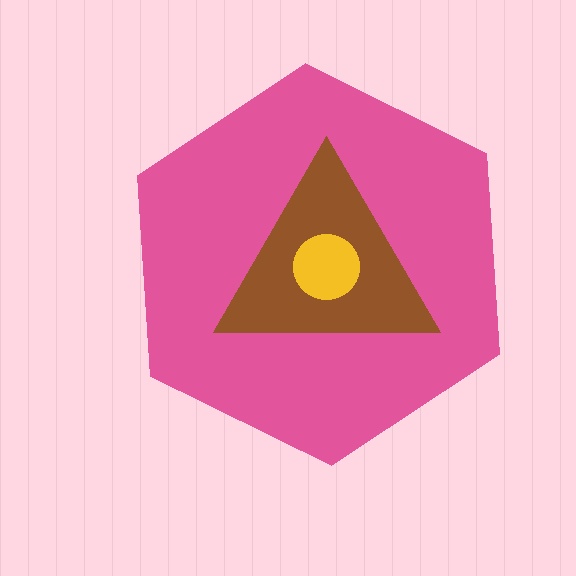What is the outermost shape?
The pink hexagon.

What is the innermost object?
The yellow circle.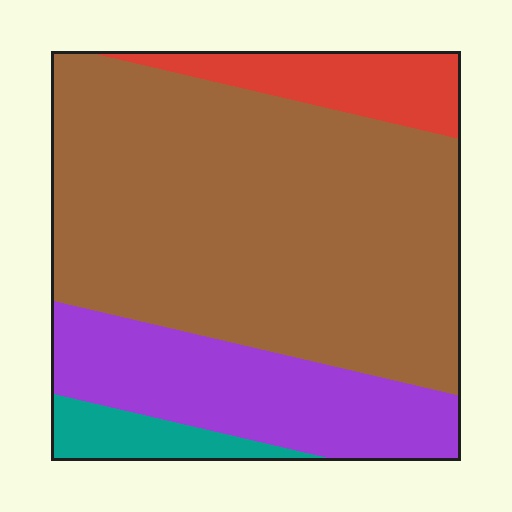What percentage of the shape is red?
Red covers around 10% of the shape.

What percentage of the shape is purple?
Purple takes up less than a quarter of the shape.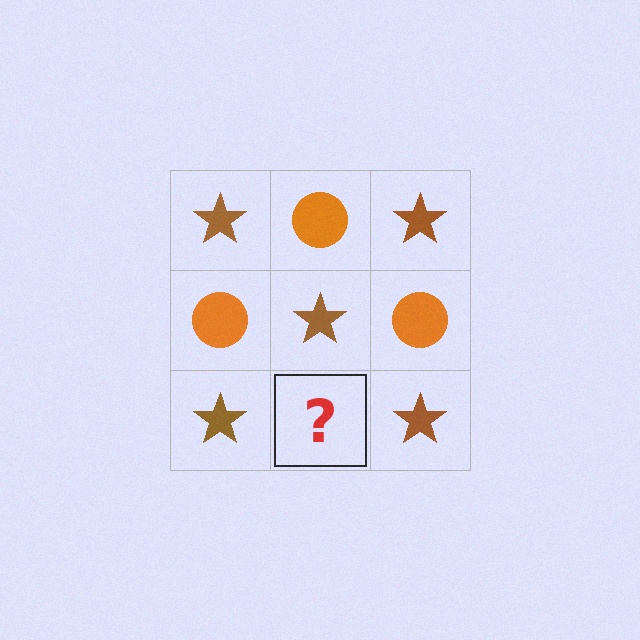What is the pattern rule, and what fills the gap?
The rule is that it alternates brown star and orange circle in a checkerboard pattern. The gap should be filled with an orange circle.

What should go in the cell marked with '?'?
The missing cell should contain an orange circle.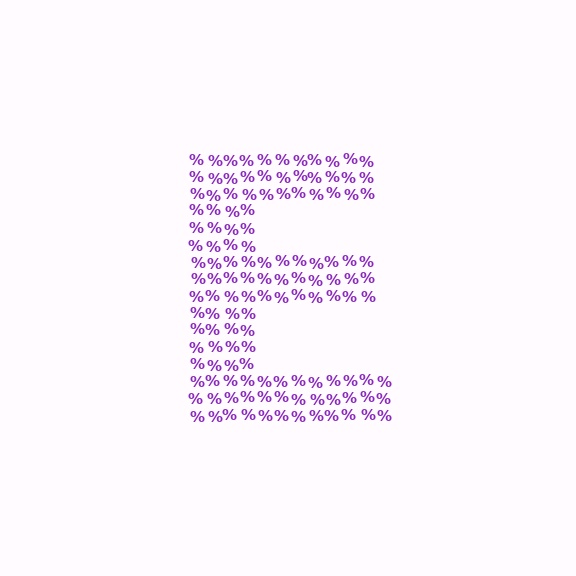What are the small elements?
The small elements are percent signs.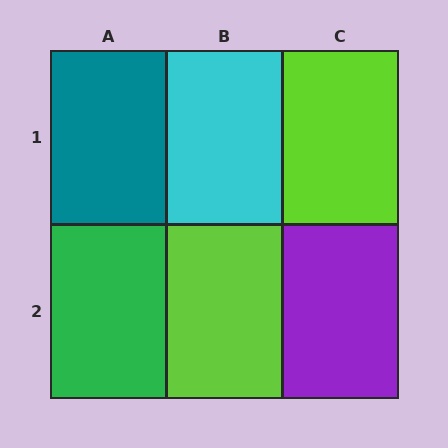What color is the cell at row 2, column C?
Purple.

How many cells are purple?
1 cell is purple.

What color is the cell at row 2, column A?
Green.